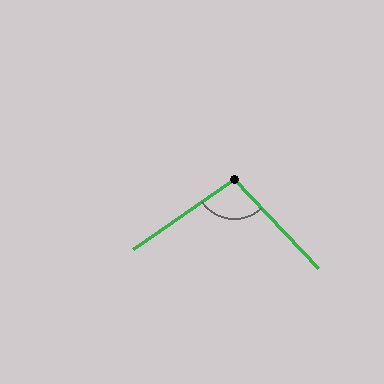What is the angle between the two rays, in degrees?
Approximately 99 degrees.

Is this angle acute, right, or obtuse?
It is obtuse.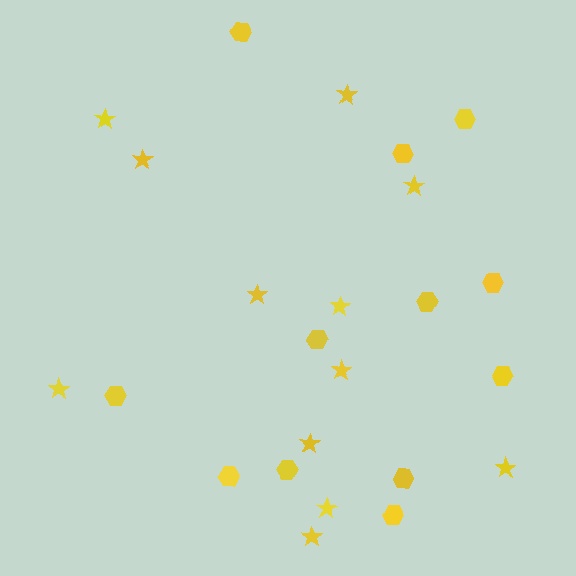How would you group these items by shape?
There are 2 groups: one group of hexagons (12) and one group of stars (12).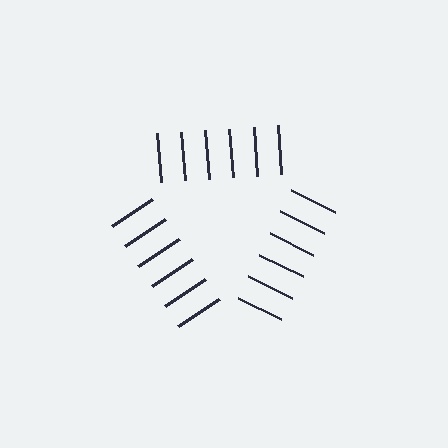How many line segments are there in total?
18 — 6 along each of the 3 edges.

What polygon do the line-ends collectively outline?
An illusory triangle — the line segments terminate on its edges but no continuous stroke is drawn.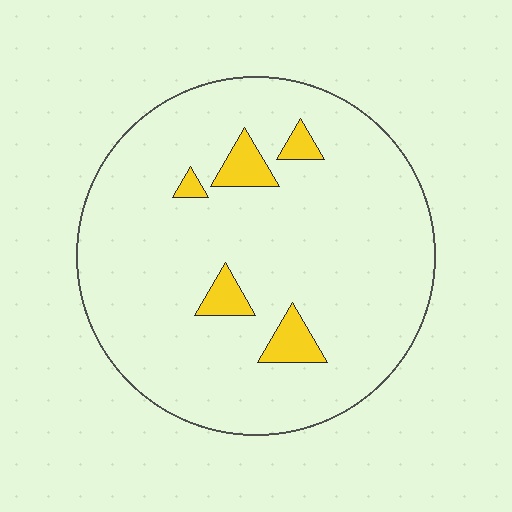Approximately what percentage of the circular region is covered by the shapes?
Approximately 10%.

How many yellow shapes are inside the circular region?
5.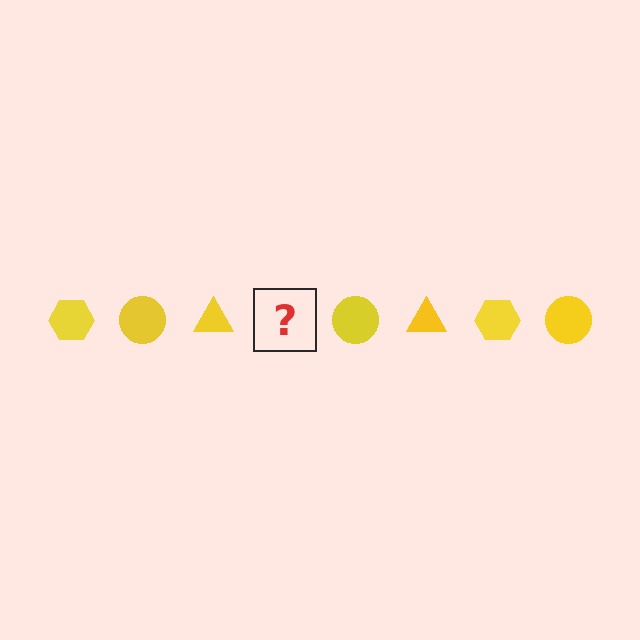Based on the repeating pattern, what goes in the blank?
The blank should be a yellow hexagon.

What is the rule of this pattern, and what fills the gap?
The rule is that the pattern cycles through hexagon, circle, triangle shapes in yellow. The gap should be filled with a yellow hexagon.